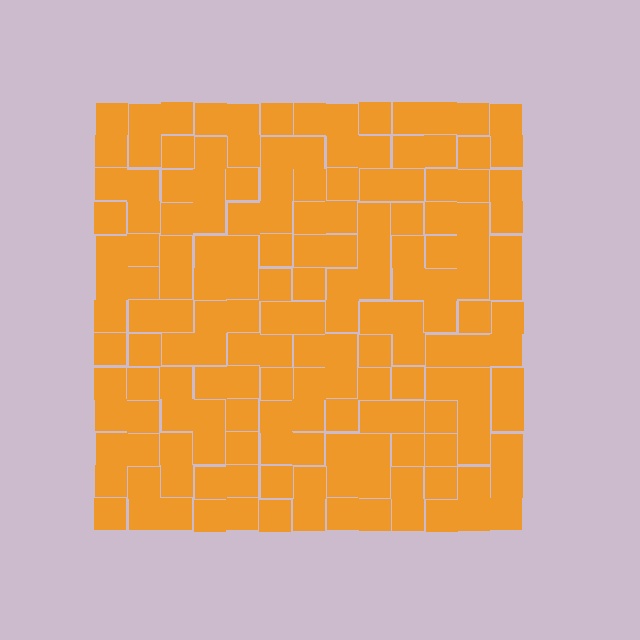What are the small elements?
The small elements are squares.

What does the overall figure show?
The overall figure shows a square.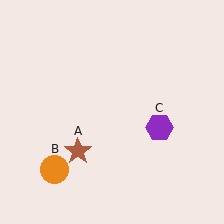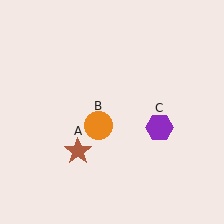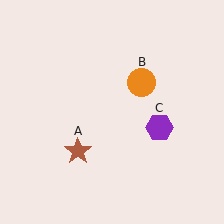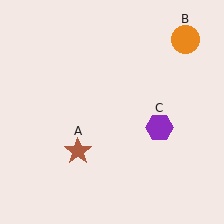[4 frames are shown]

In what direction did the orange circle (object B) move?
The orange circle (object B) moved up and to the right.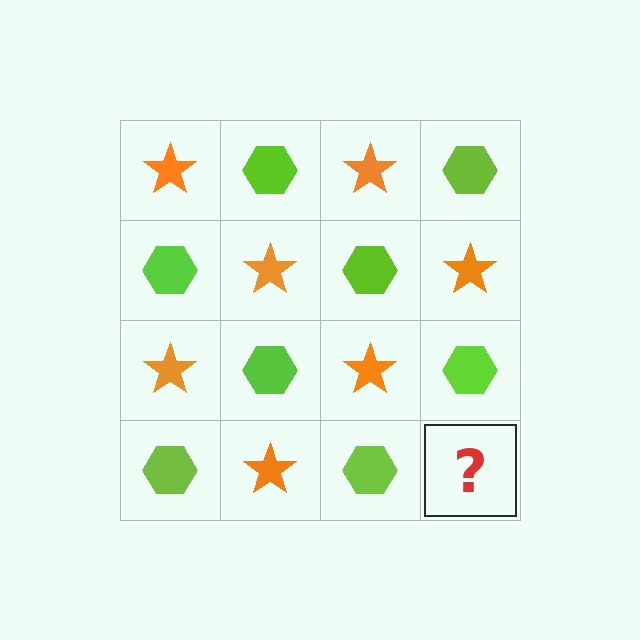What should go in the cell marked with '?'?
The missing cell should contain an orange star.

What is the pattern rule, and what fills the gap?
The rule is that it alternates orange star and lime hexagon in a checkerboard pattern. The gap should be filled with an orange star.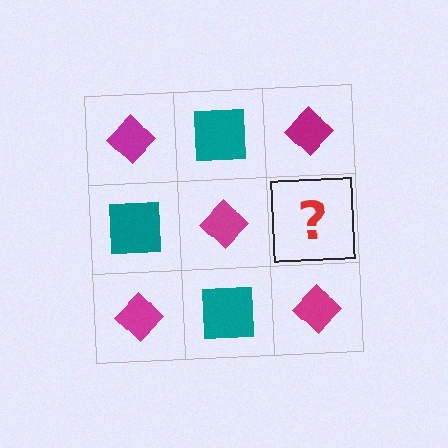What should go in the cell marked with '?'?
The missing cell should contain a teal square.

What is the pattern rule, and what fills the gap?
The rule is that it alternates magenta diamond and teal square in a checkerboard pattern. The gap should be filled with a teal square.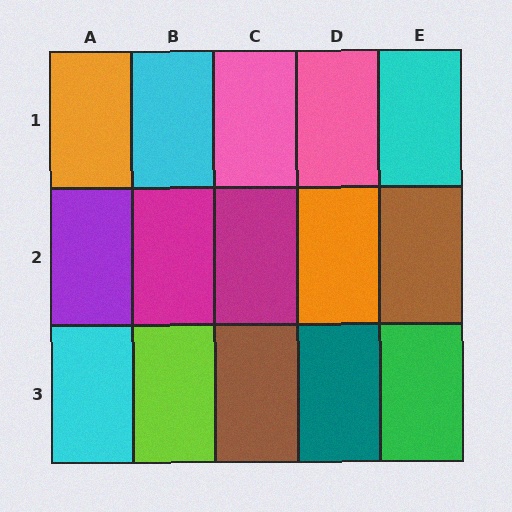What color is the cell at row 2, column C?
Magenta.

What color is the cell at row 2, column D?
Orange.